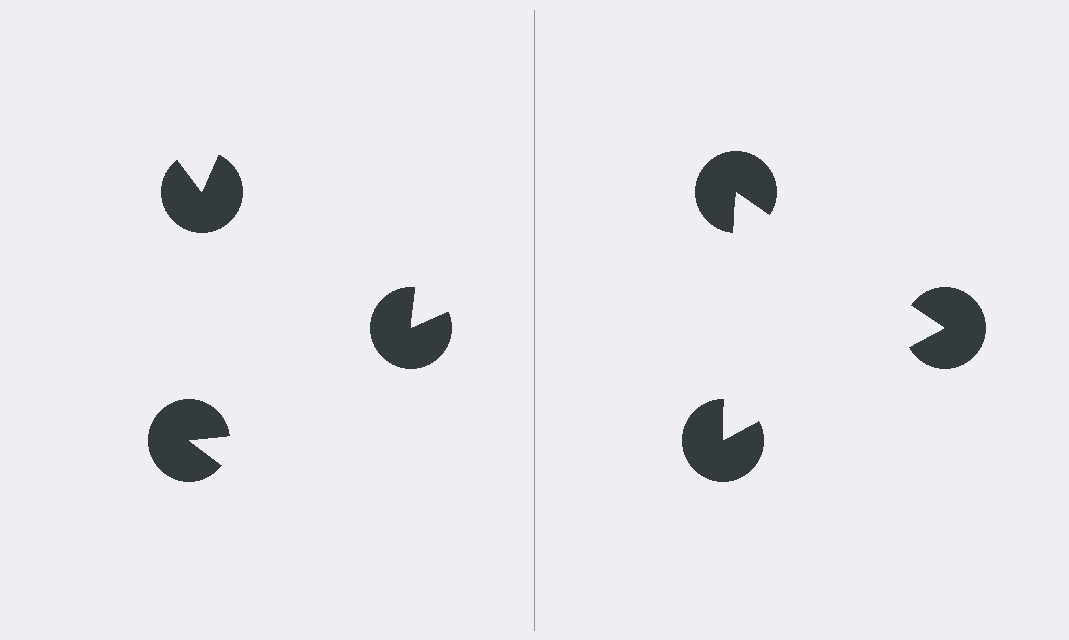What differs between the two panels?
The pac-man discs are positioned identically on both sides; only the wedge orientations differ. On the right they align to a triangle; on the left they are misaligned.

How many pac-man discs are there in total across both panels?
6 — 3 on each side.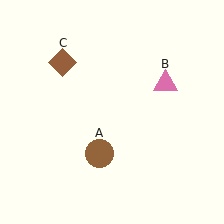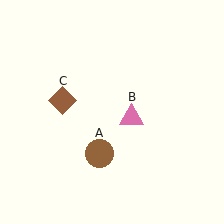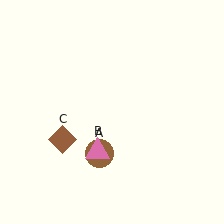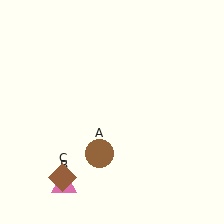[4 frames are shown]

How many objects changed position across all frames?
2 objects changed position: pink triangle (object B), brown diamond (object C).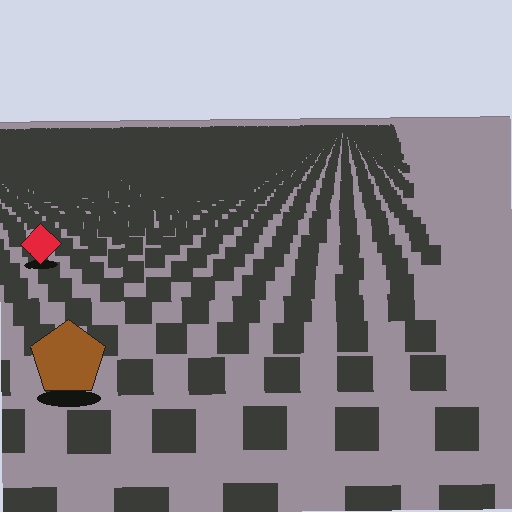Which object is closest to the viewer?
The brown pentagon is closest. The texture marks near it are larger and more spread out.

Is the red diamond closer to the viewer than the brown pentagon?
No. The brown pentagon is closer — you can tell from the texture gradient: the ground texture is coarser near it.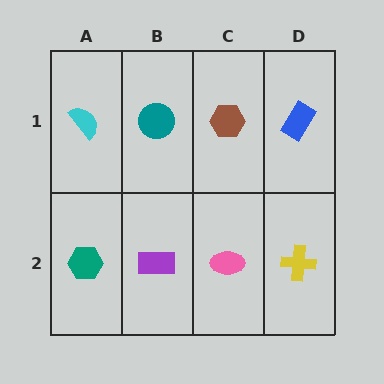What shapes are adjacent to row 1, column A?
A teal hexagon (row 2, column A), a teal circle (row 1, column B).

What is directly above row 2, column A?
A cyan semicircle.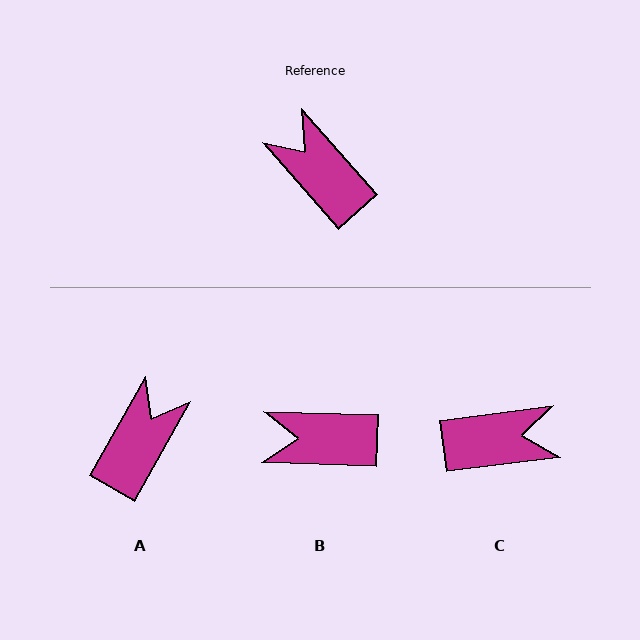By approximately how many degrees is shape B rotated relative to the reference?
Approximately 47 degrees counter-clockwise.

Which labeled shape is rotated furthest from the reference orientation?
C, about 124 degrees away.